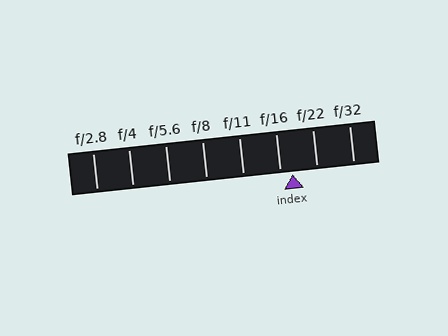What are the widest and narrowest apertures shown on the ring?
The widest aperture shown is f/2.8 and the narrowest is f/32.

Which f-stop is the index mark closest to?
The index mark is closest to f/16.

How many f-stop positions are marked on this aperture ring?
There are 8 f-stop positions marked.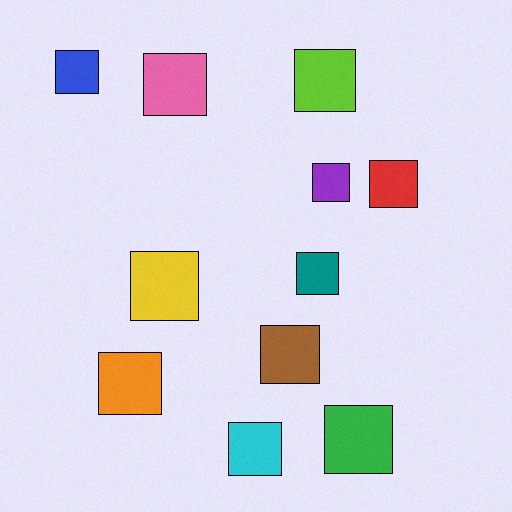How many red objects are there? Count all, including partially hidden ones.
There is 1 red object.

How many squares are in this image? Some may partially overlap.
There are 11 squares.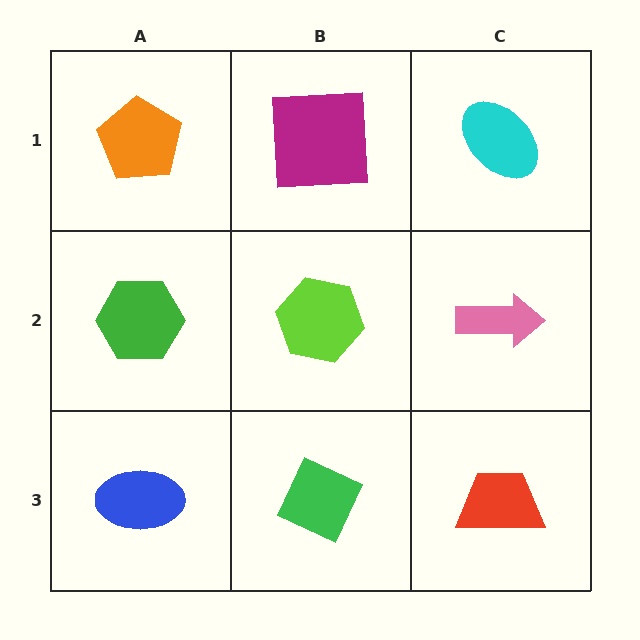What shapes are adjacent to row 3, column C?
A pink arrow (row 2, column C), a green diamond (row 3, column B).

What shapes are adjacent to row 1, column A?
A green hexagon (row 2, column A), a magenta square (row 1, column B).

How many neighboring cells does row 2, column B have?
4.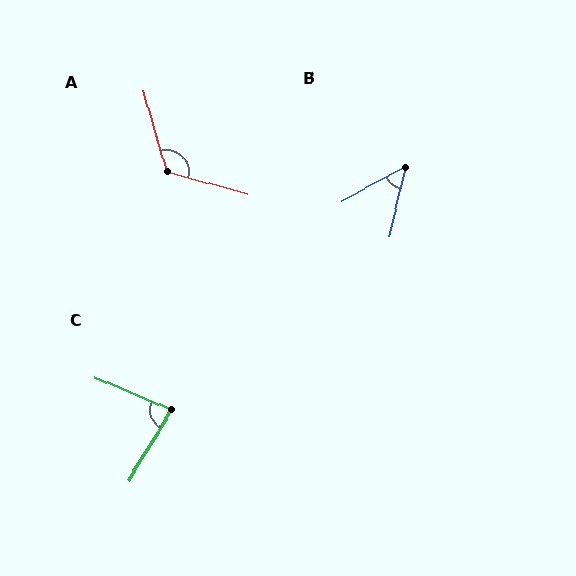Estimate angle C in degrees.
Approximately 81 degrees.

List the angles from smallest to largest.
B (48°), C (81°), A (122°).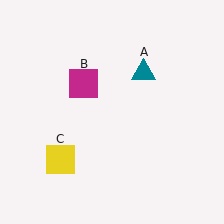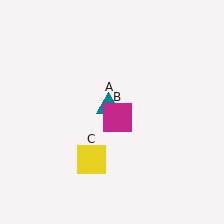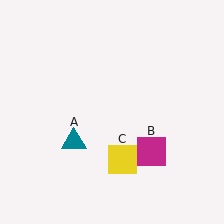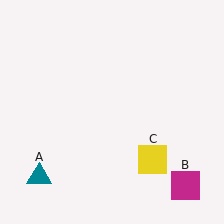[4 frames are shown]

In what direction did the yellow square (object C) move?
The yellow square (object C) moved right.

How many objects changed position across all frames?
3 objects changed position: teal triangle (object A), magenta square (object B), yellow square (object C).